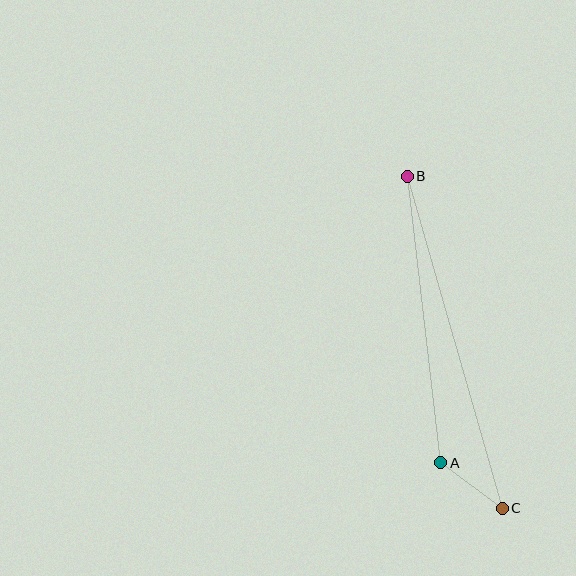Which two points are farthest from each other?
Points B and C are farthest from each other.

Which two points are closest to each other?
Points A and C are closest to each other.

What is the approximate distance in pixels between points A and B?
The distance between A and B is approximately 288 pixels.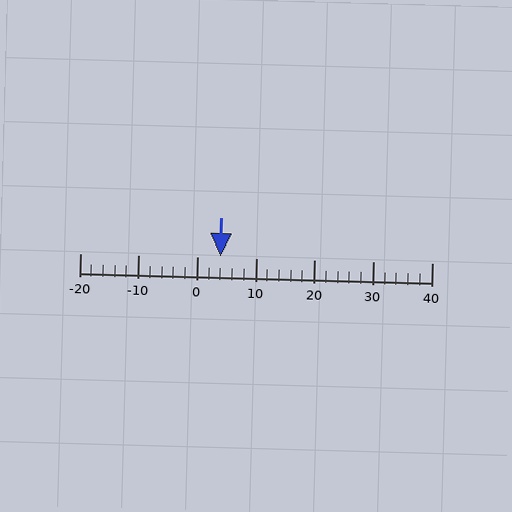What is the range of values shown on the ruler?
The ruler shows values from -20 to 40.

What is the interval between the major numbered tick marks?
The major tick marks are spaced 10 units apart.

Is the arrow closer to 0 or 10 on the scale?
The arrow is closer to 0.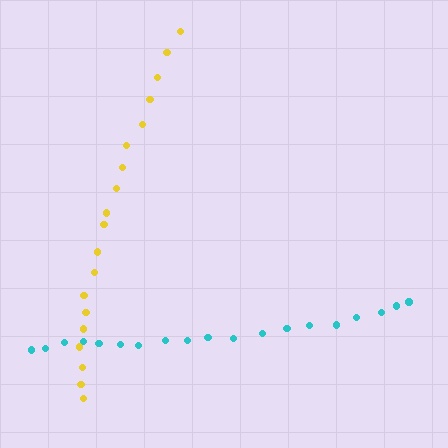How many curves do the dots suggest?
There are 2 distinct paths.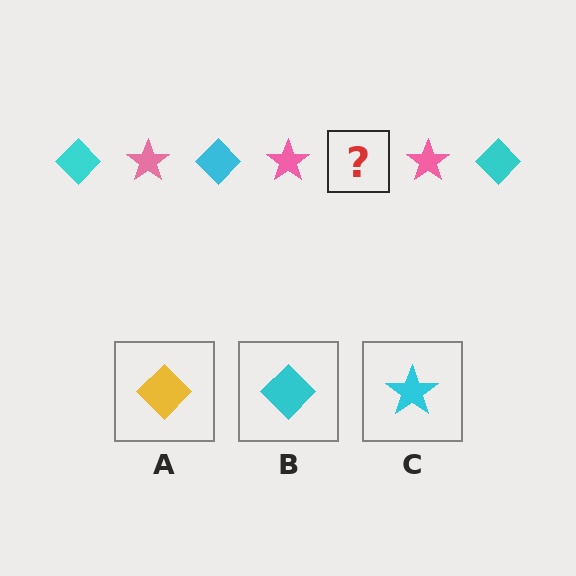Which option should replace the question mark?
Option B.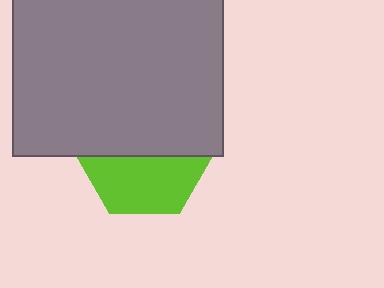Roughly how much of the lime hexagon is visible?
A small part of it is visible (roughly 45%).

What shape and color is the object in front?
The object in front is a gray square.